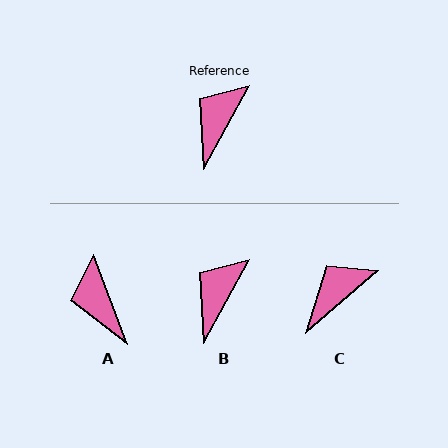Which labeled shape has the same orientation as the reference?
B.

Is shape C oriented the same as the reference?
No, it is off by about 20 degrees.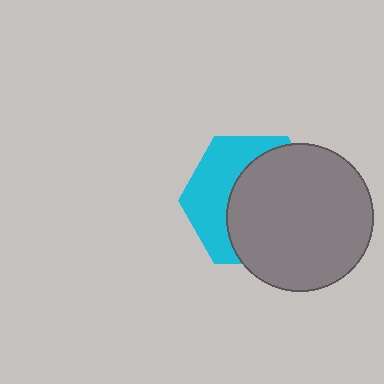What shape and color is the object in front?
The object in front is a gray circle.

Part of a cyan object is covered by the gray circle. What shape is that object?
It is a hexagon.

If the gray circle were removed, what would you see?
You would see the complete cyan hexagon.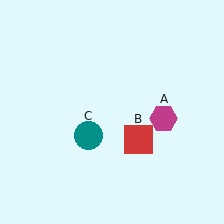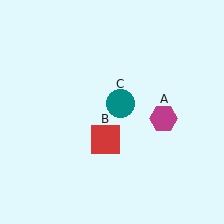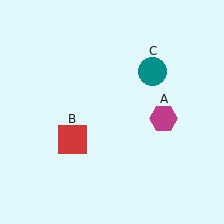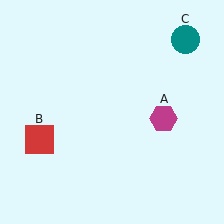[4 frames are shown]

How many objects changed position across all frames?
2 objects changed position: red square (object B), teal circle (object C).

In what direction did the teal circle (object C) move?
The teal circle (object C) moved up and to the right.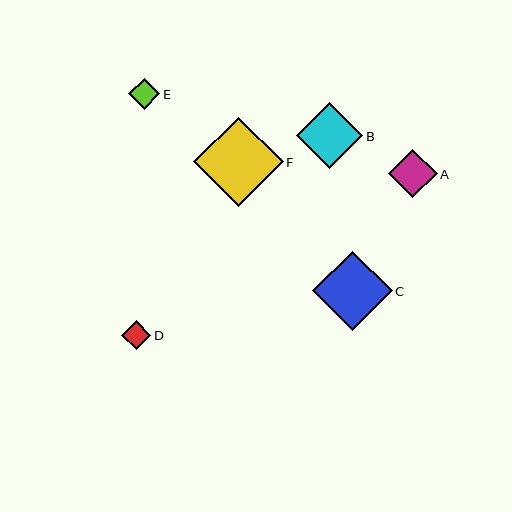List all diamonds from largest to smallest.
From largest to smallest: F, C, B, A, E, D.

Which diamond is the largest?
Diamond F is the largest with a size of approximately 89 pixels.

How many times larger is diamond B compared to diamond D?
Diamond B is approximately 2.3 times the size of diamond D.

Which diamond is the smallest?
Diamond D is the smallest with a size of approximately 29 pixels.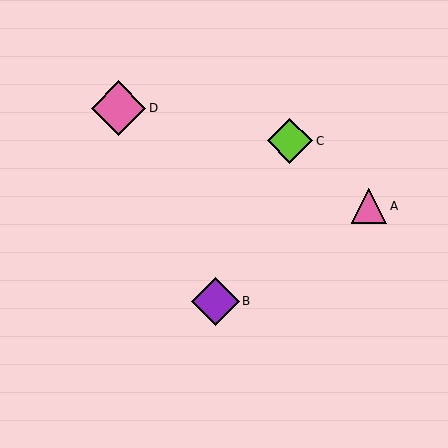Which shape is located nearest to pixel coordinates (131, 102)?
The pink diamond (labeled D) at (118, 108) is nearest to that location.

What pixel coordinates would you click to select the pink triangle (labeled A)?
Click at (369, 206) to select the pink triangle A.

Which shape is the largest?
The pink diamond (labeled D) is the largest.